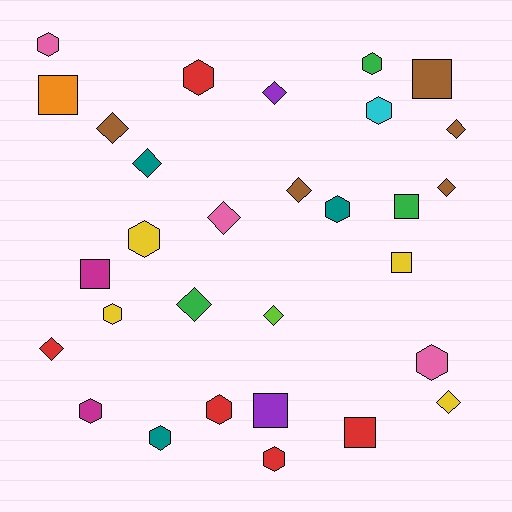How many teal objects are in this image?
There are 3 teal objects.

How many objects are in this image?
There are 30 objects.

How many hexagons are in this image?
There are 12 hexagons.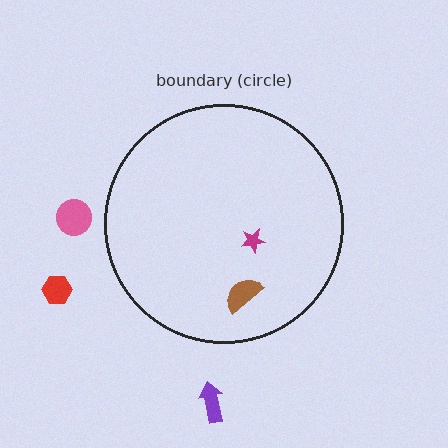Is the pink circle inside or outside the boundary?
Outside.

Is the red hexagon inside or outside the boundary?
Outside.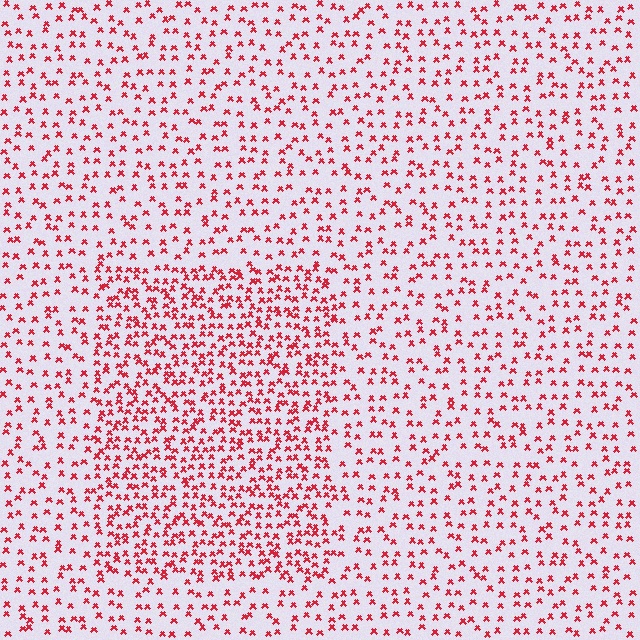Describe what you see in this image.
The image contains small red elements arranged at two different densities. A rectangle-shaped region is visible where the elements are more densely packed than the surrounding area.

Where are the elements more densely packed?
The elements are more densely packed inside the rectangle boundary.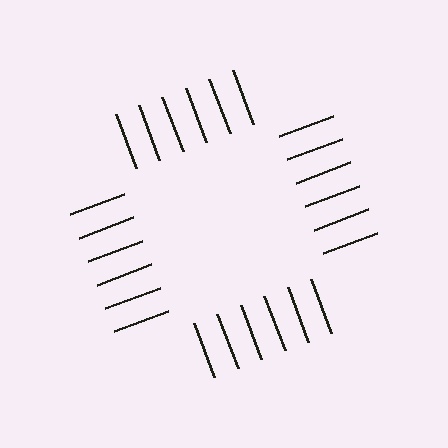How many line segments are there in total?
24 — 6 along each of the 4 edges.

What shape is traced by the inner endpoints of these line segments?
An illusory square — the line segments terminate on its edges but no continuous stroke is drawn.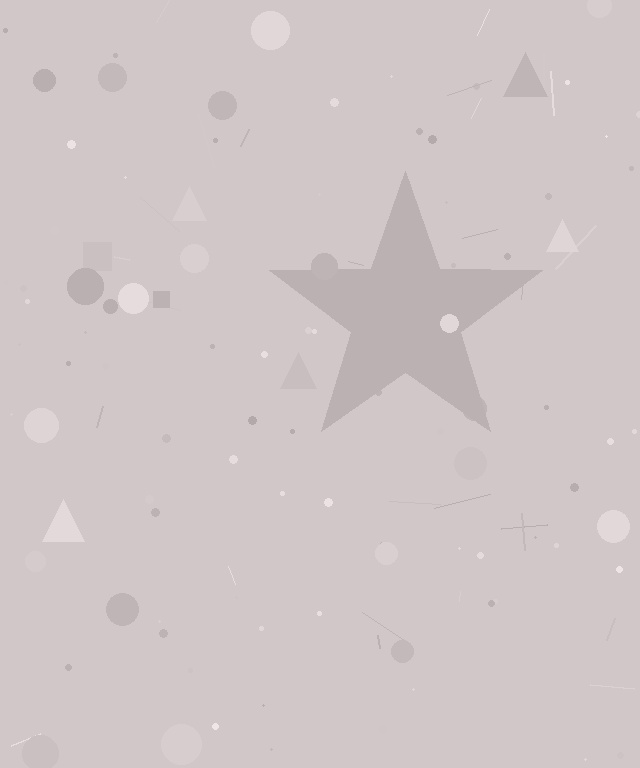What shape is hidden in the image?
A star is hidden in the image.